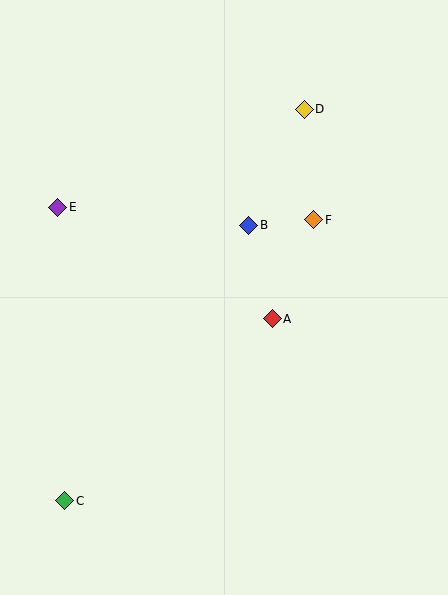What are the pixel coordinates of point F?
Point F is at (314, 220).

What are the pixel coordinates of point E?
Point E is at (58, 207).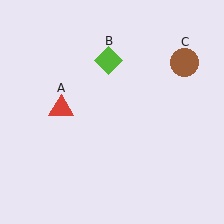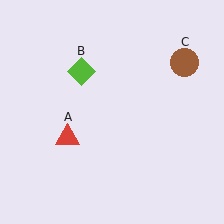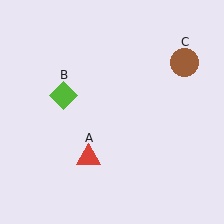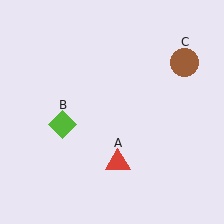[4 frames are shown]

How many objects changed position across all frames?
2 objects changed position: red triangle (object A), lime diamond (object B).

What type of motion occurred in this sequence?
The red triangle (object A), lime diamond (object B) rotated counterclockwise around the center of the scene.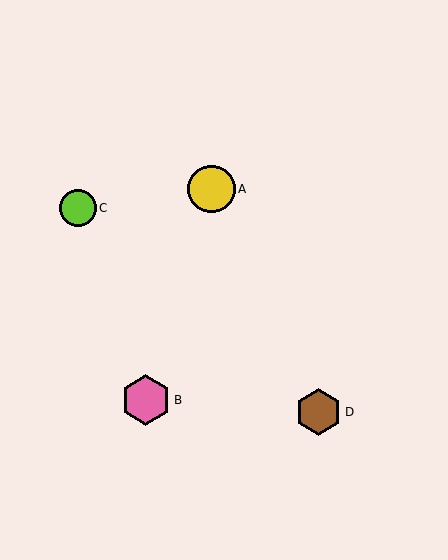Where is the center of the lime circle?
The center of the lime circle is at (78, 208).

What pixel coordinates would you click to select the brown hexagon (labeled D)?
Click at (319, 412) to select the brown hexagon D.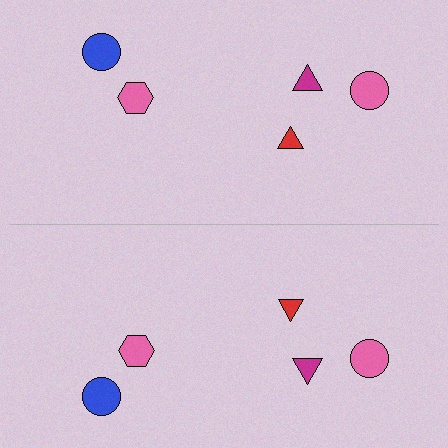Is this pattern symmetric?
Yes, this pattern has bilateral (reflection) symmetry.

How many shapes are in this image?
There are 10 shapes in this image.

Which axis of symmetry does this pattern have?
The pattern has a horizontal axis of symmetry running through the center of the image.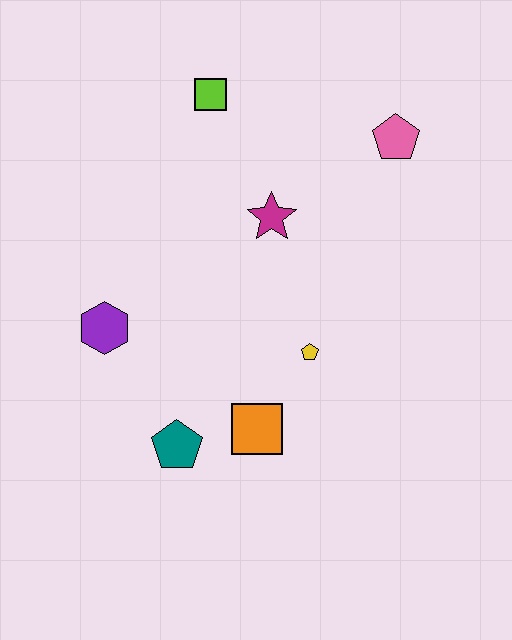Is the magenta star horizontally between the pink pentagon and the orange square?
Yes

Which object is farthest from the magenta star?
The teal pentagon is farthest from the magenta star.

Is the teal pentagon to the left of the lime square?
Yes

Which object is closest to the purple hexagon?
The teal pentagon is closest to the purple hexagon.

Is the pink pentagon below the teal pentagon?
No